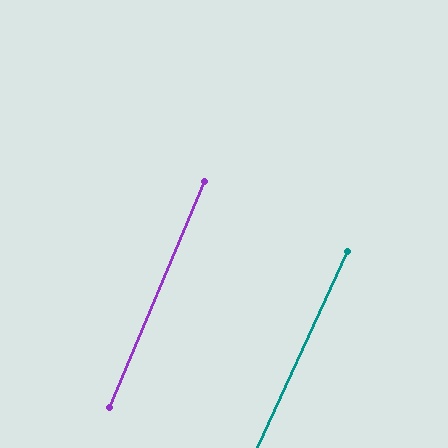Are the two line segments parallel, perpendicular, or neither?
Parallel — their directions differ by only 1.9°.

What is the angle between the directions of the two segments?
Approximately 2 degrees.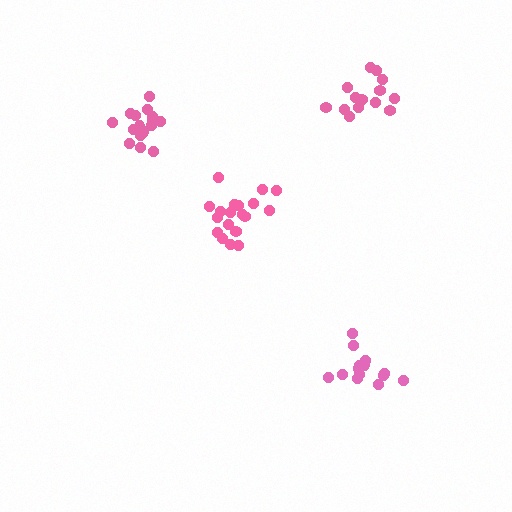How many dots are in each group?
Group 1: 14 dots, Group 2: 17 dots, Group 3: 15 dots, Group 4: 19 dots (65 total).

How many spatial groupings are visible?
There are 4 spatial groupings.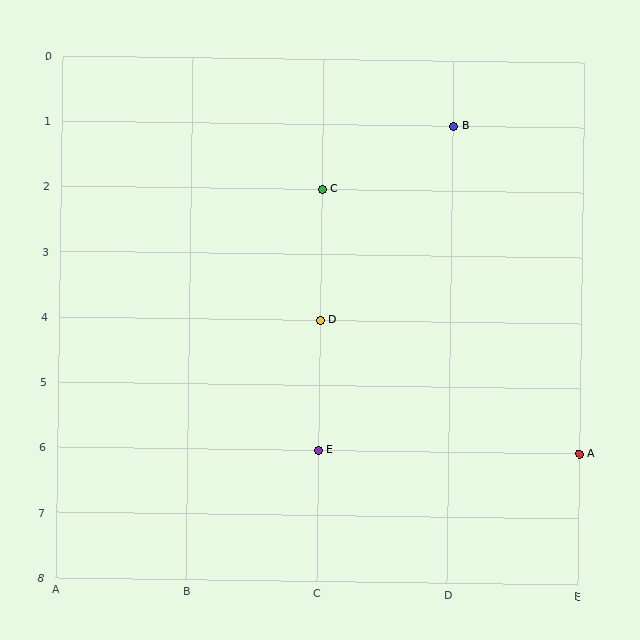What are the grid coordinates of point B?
Point B is at grid coordinates (D, 1).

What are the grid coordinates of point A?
Point A is at grid coordinates (E, 6).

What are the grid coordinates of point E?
Point E is at grid coordinates (C, 6).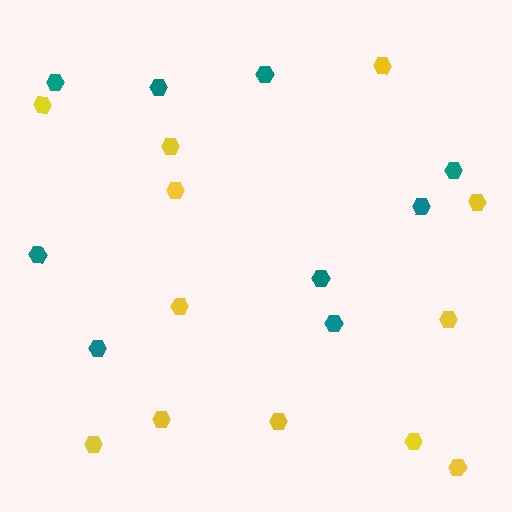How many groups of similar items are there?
There are 2 groups: one group of yellow hexagons (12) and one group of teal hexagons (9).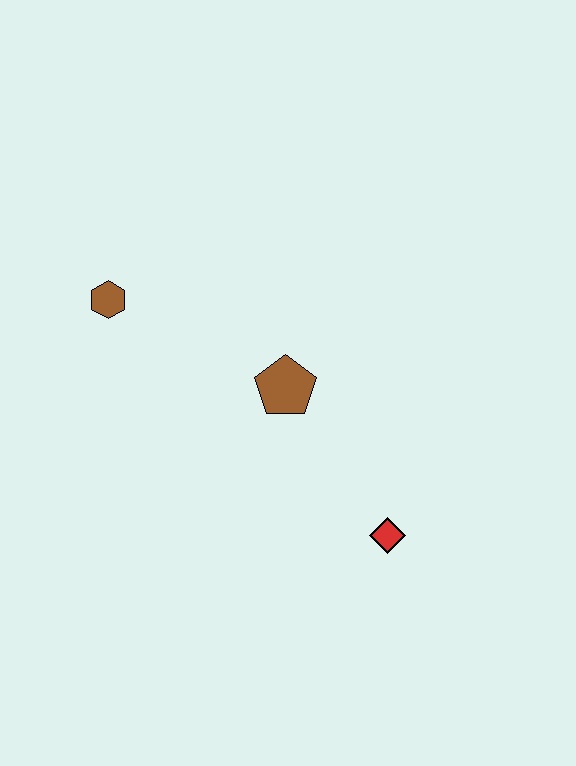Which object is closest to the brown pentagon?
The red diamond is closest to the brown pentagon.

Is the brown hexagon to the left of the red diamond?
Yes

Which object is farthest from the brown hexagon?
The red diamond is farthest from the brown hexagon.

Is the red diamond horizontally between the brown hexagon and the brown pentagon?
No